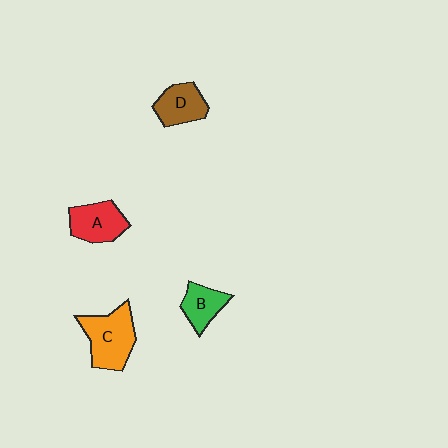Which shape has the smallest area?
Shape B (green).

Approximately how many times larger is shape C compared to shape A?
Approximately 1.3 times.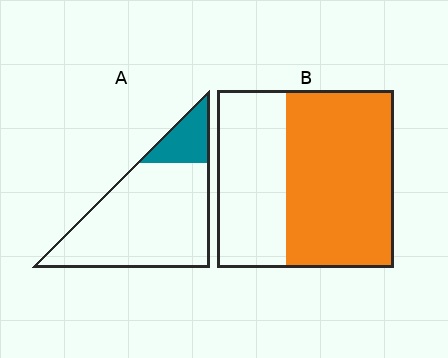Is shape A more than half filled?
No.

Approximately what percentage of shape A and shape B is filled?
A is approximately 15% and B is approximately 60%.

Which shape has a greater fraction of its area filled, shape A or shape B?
Shape B.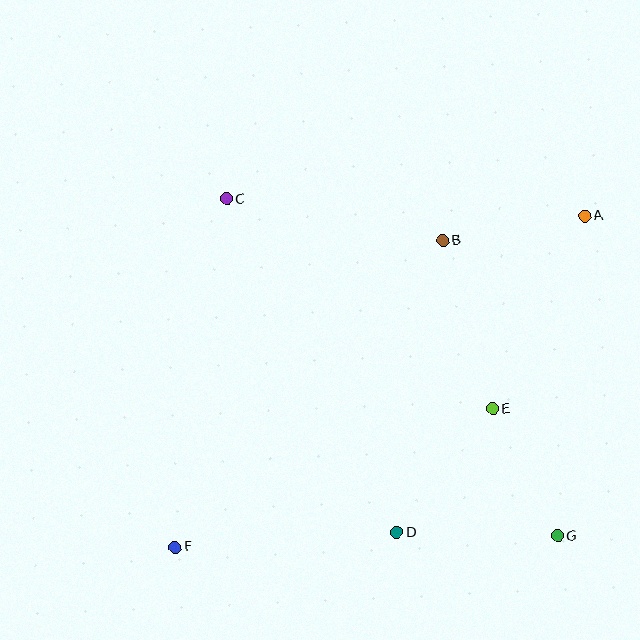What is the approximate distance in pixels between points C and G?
The distance between C and G is approximately 472 pixels.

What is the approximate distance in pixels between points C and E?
The distance between C and E is approximately 339 pixels.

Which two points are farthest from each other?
Points A and F are farthest from each other.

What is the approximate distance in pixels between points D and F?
The distance between D and F is approximately 222 pixels.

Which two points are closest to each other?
Points E and G are closest to each other.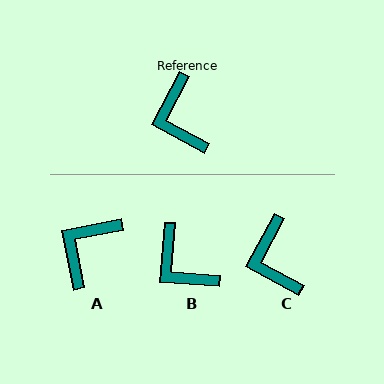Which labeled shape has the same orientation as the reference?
C.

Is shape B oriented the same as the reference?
No, it is off by about 24 degrees.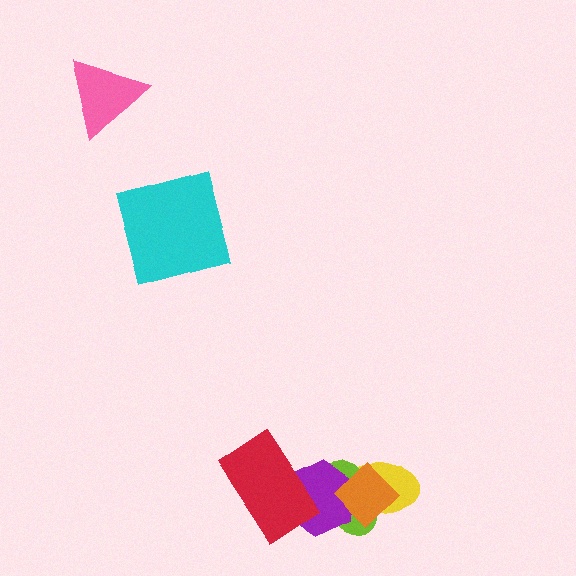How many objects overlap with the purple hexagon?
4 objects overlap with the purple hexagon.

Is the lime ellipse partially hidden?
Yes, it is partially covered by another shape.